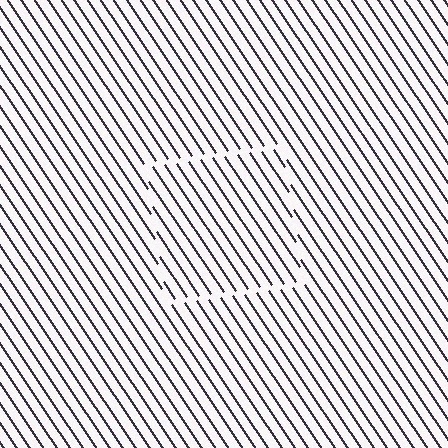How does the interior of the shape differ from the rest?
The interior of the shape contains the same grating, shifted by half a period — the contour is defined by the phase discontinuity where line-ends from the inner and outer gratings abut.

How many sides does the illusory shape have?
4 sides — the line-ends trace a square.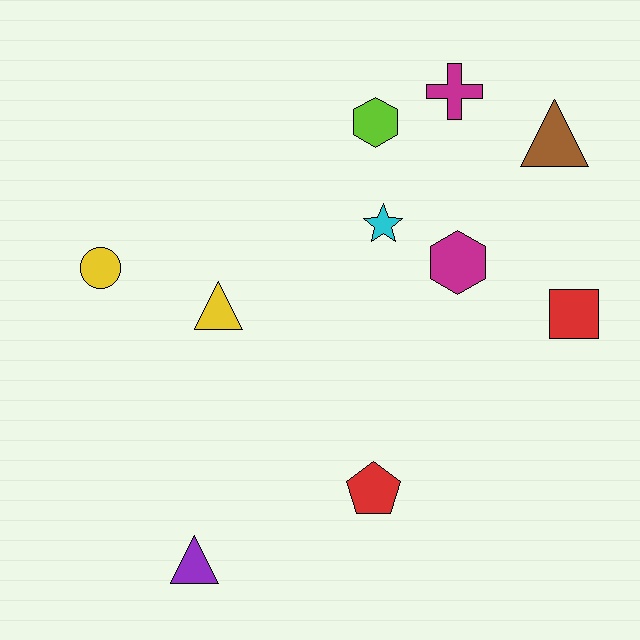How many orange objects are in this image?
There are no orange objects.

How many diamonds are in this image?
There are no diamonds.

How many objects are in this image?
There are 10 objects.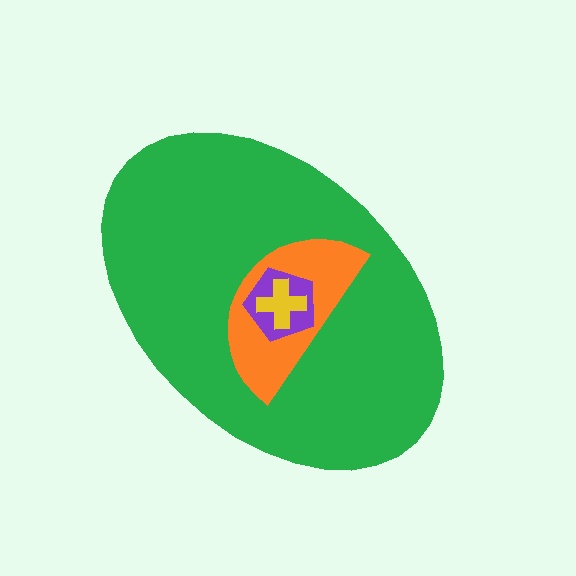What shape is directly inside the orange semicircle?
The purple pentagon.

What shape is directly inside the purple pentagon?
The yellow cross.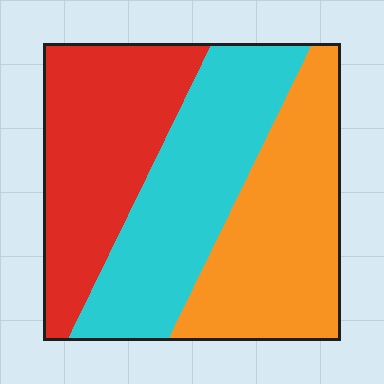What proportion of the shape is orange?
Orange takes up about one third (1/3) of the shape.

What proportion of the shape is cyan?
Cyan takes up about one third (1/3) of the shape.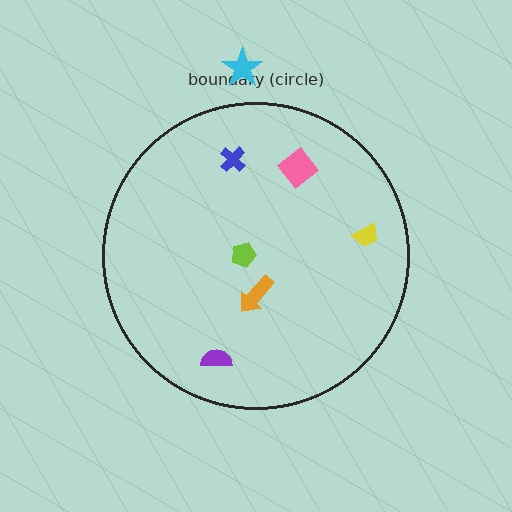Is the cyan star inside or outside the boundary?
Outside.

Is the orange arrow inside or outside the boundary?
Inside.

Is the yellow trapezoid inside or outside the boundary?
Inside.